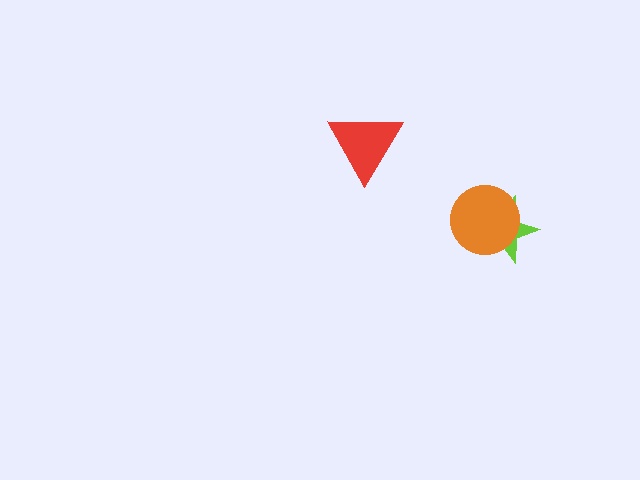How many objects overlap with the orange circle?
1 object overlaps with the orange circle.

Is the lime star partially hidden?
Yes, it is partially covered by another shape.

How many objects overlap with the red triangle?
0 objects overlap with the red triangle.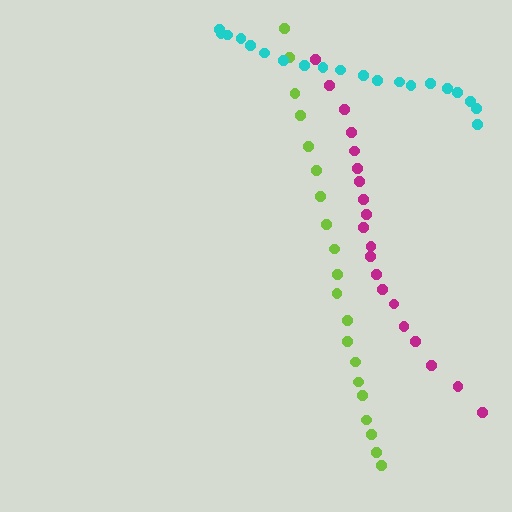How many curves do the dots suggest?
There are 3 distinct paths.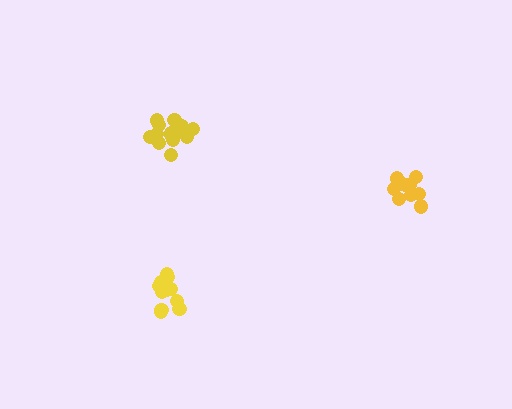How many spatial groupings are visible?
There are 3 spatial groupings.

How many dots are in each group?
Group 1: 16 dots, Group 2: 10 dots, Group 3: 11 dots (37 total).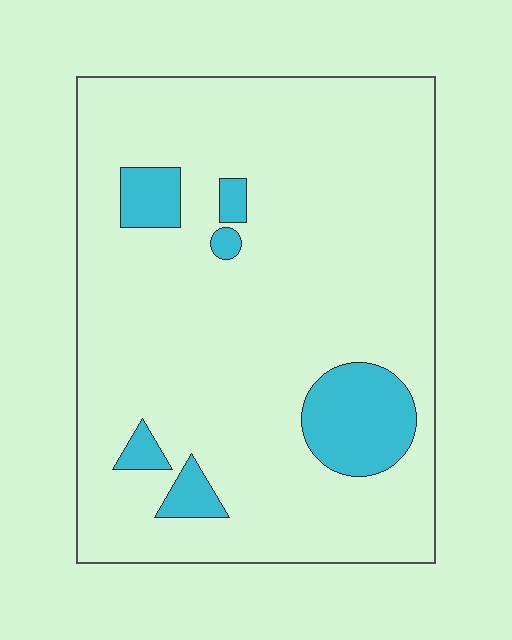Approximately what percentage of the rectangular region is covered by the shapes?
Approximately 10%.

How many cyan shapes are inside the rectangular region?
6.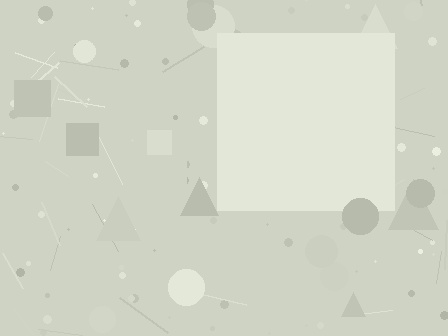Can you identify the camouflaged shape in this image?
The camouflaged shape is a square.